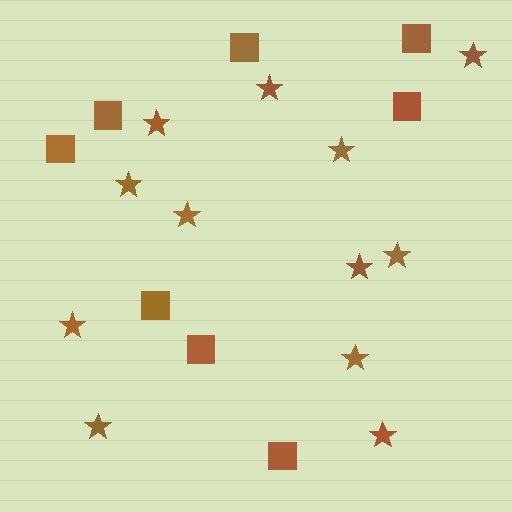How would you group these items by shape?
There are 2 groups: one group of squares (8) and one group of stars (12).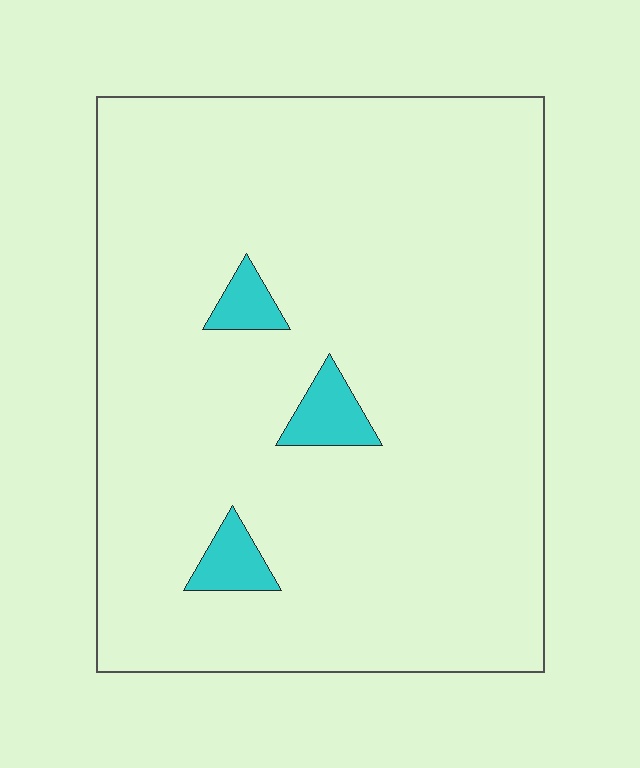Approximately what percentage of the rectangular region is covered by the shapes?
Approximately 5%.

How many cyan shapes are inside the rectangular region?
3.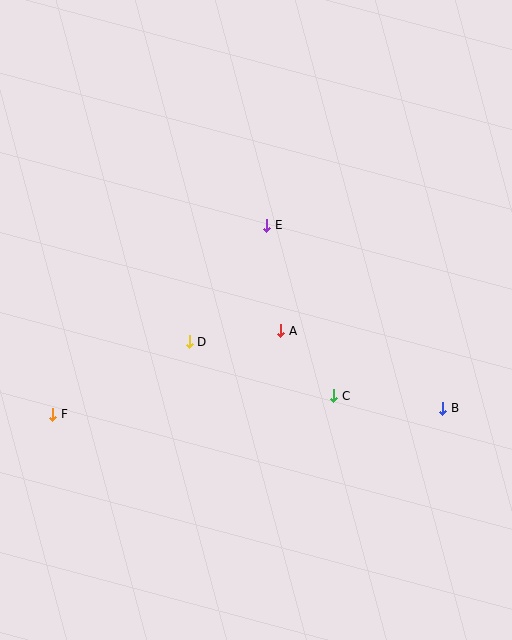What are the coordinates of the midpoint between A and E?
The midpoint between A and E is at (274, 278).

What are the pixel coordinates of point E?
Point E is at (267, 225).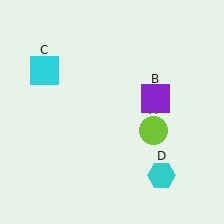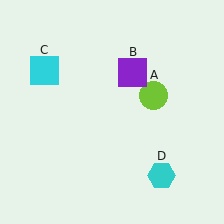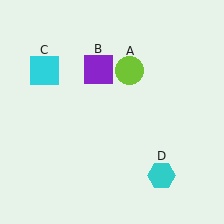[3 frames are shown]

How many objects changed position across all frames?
2 objects changed position: lime circle (object A), purple square (object B).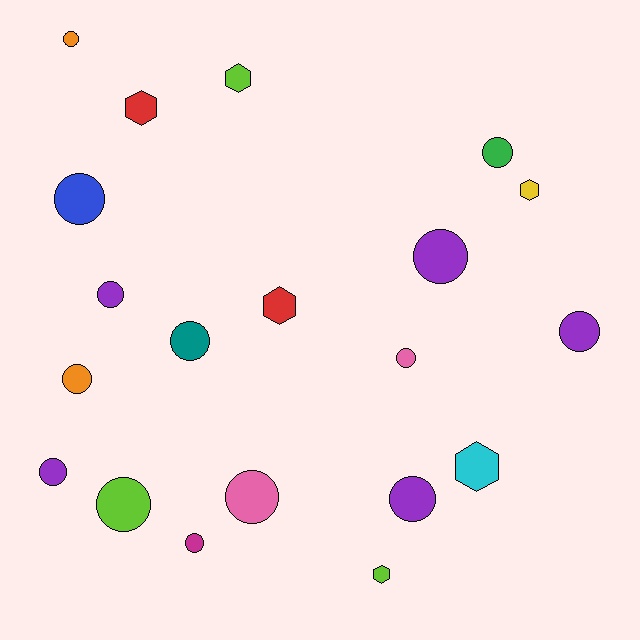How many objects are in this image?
There are 20 objects.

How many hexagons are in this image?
There are 6 hexagons.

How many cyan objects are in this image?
There is 1 cyan object.